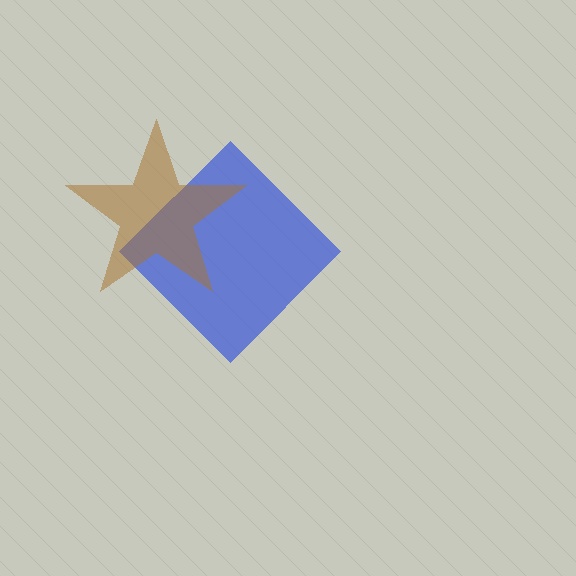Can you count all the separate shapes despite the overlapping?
Yes, there are 2 separate shapes.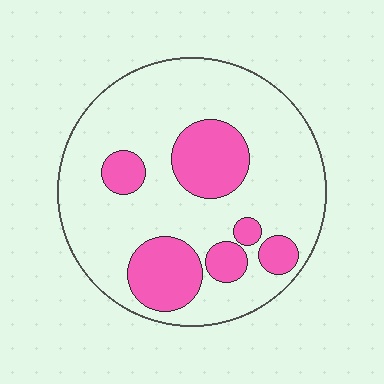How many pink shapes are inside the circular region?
6.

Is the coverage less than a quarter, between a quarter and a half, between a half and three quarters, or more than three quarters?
Between a quarter and a half.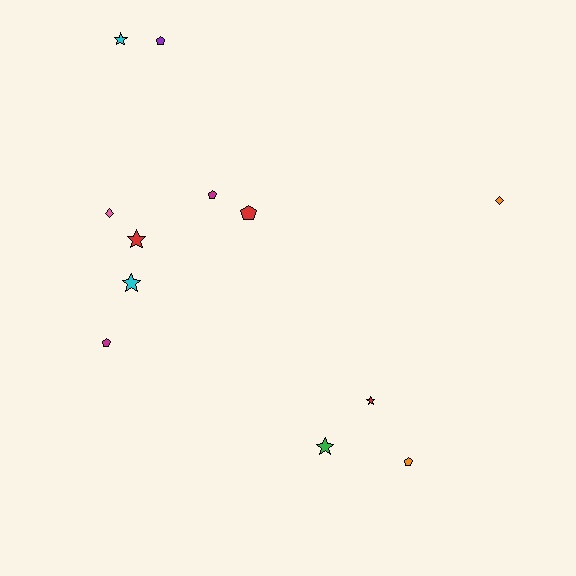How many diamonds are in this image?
There are 2 diamonds.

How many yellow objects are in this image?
There are no yellow objects.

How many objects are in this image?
There are 12 objects.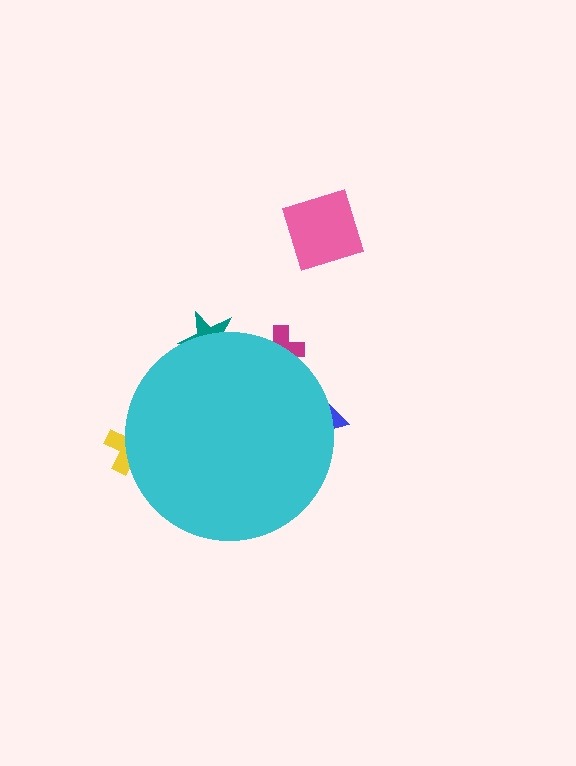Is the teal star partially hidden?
Yes, the teal star is partially hidden behind the cyan circle.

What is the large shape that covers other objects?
A cyan circle.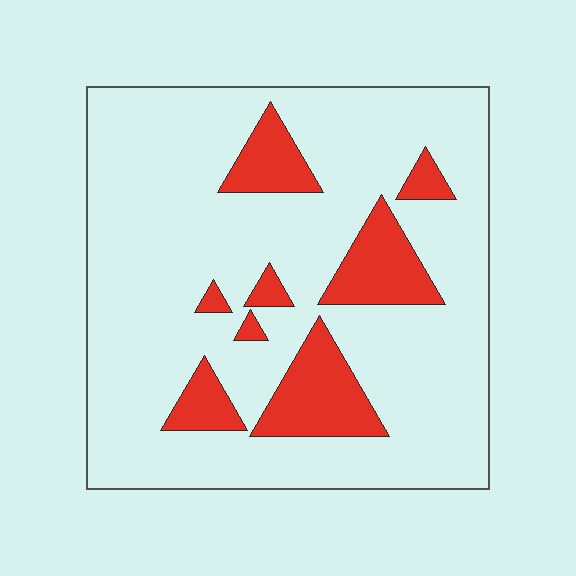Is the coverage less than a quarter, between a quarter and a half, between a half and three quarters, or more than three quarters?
Less than a quarter.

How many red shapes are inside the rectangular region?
8.